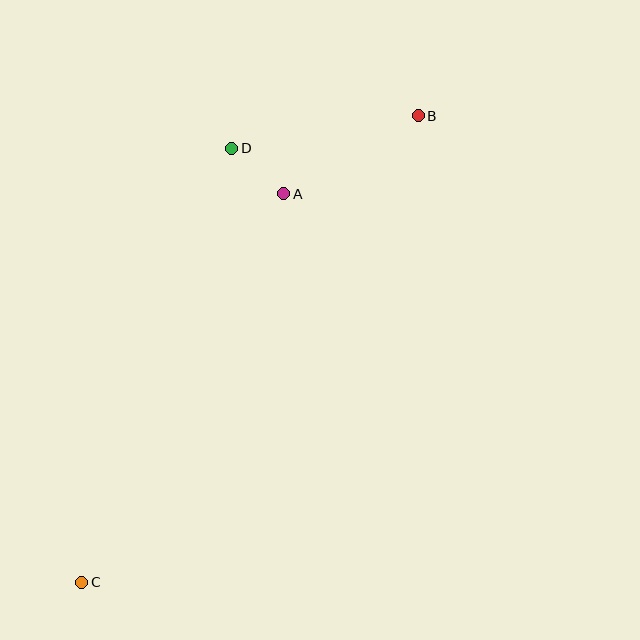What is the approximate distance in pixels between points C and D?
The distance between C and D is approximately 459 pixels.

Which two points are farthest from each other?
Points B and C are farthest from each other.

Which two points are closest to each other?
Points A and D are closest to each other.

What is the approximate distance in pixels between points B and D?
The distance between B and D is approximately 190 pixels.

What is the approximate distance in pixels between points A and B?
The distance between A and B is approximately 156 pixels.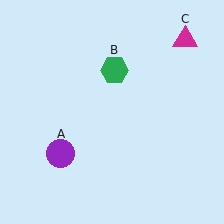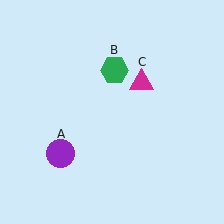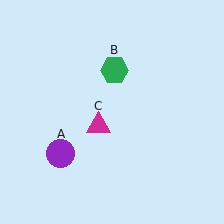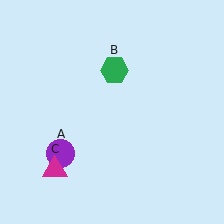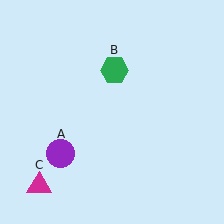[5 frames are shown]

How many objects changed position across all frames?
1 object changed position: magenta triangle (object C).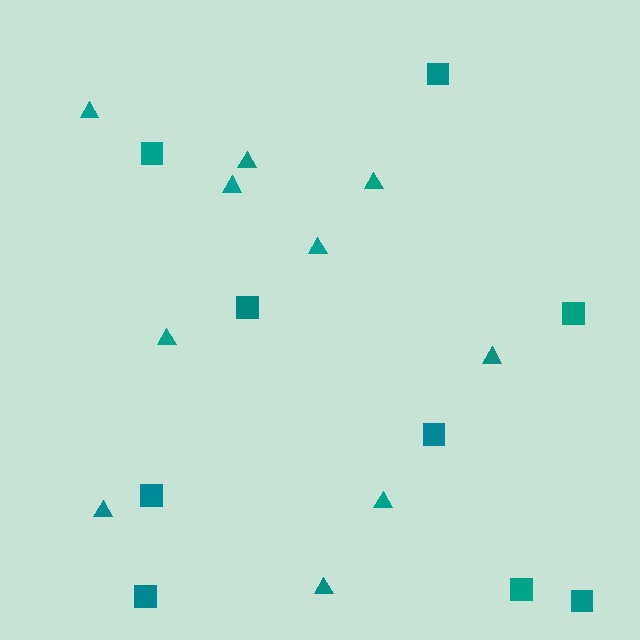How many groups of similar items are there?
There are 2 groups: one group of squares (9) and one group of triangles (10).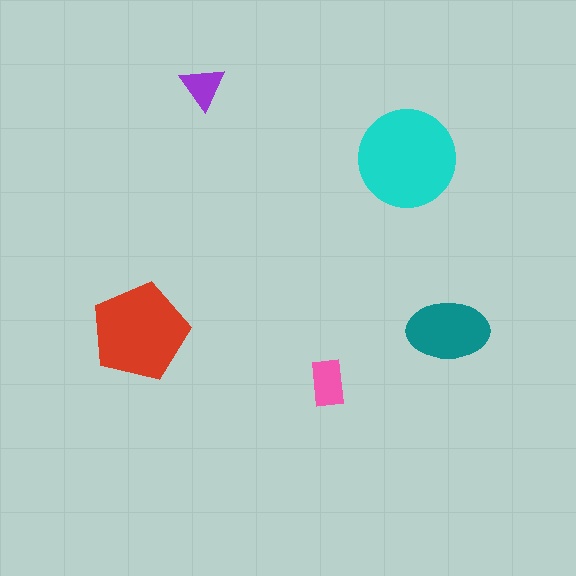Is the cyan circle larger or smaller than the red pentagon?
Larger.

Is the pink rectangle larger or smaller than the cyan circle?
Smaller.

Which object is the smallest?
The purple triangle.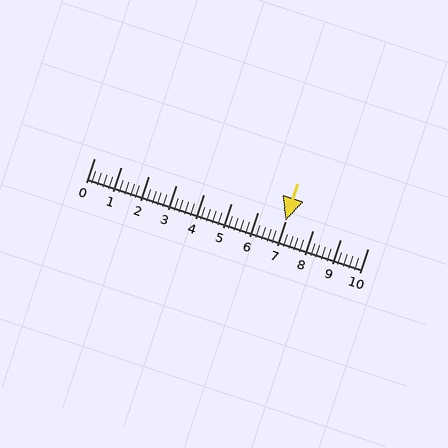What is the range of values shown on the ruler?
The ruler shows values from 0 to 10.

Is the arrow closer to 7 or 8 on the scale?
The arrow is closer to 7.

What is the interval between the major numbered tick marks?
The major tick marks are spaced 1 units apart.